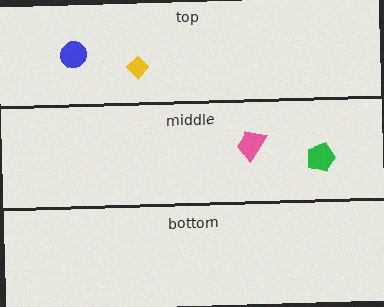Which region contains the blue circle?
The top region.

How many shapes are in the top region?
2.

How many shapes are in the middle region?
2.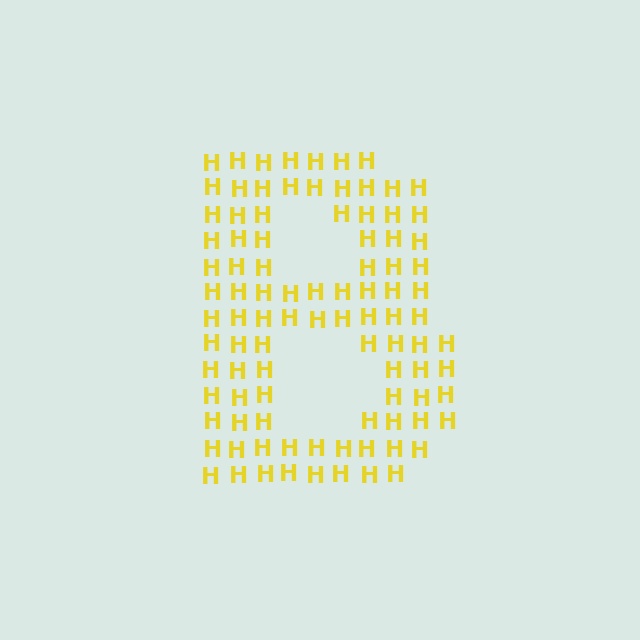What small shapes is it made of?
It is made of small letter H's.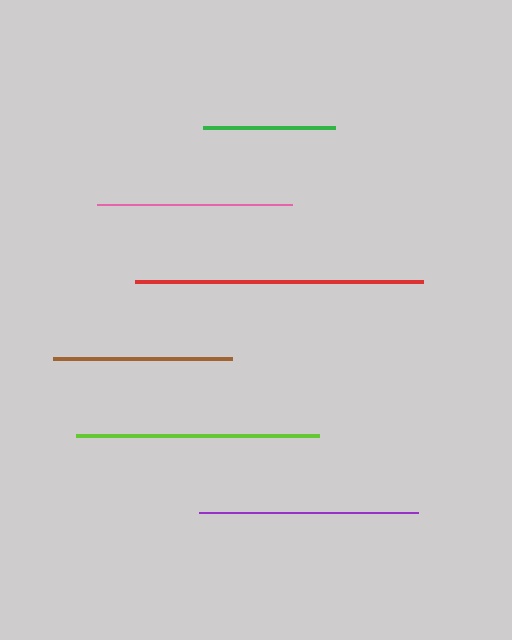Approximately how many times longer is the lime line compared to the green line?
The lime line is approximately 1.8 times the length of the green line.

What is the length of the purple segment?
The purple segment is approximately 219 pixels long.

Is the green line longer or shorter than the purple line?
The purple line is longer than the green line.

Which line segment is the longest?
The red line is the longest at approximately 288 pixels.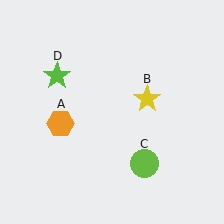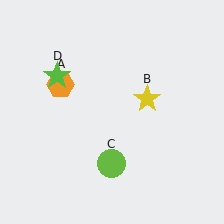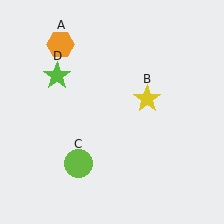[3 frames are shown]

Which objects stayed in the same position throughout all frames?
Yellow star (object B) and lime star (object D) remained stationary.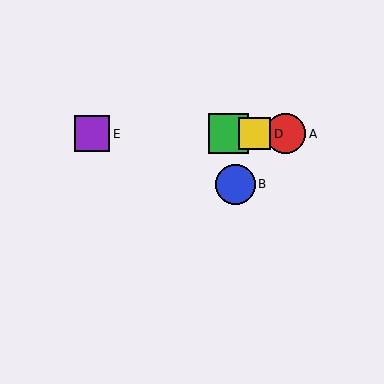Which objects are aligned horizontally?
Objects A, C, D, E are aligned horizontally.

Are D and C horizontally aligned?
Yes, both are at y≈134.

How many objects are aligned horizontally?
4 objects (A, C, D, E) are aligned horizontally.